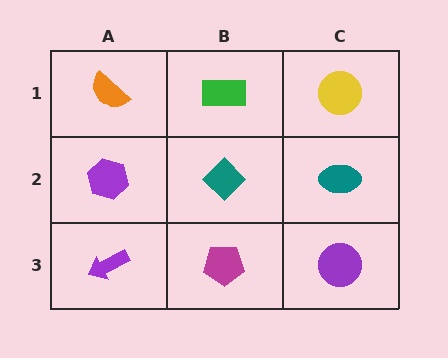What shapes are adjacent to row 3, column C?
A teal ellipse (row 2, column C), a magenta pentagon (row 3, column B).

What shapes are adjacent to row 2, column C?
A yellow circle (row 1, column C), a purple circle (row 3, column C), a teal diamond (row 2, column B).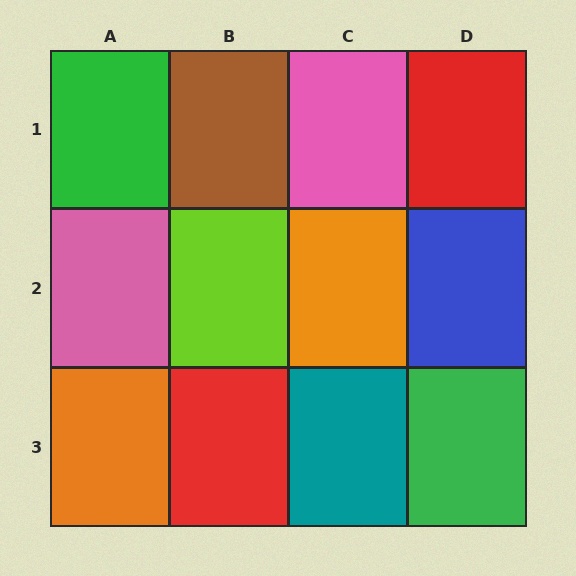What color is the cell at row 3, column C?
Teal.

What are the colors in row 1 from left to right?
Green, brown, pink, red.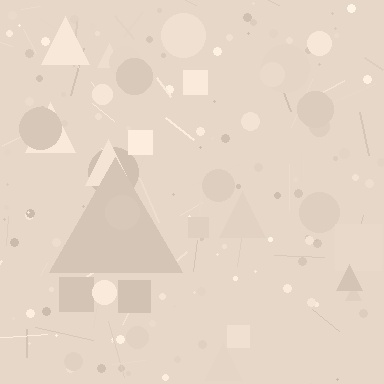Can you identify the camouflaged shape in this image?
The camouflaged shape is a triangle.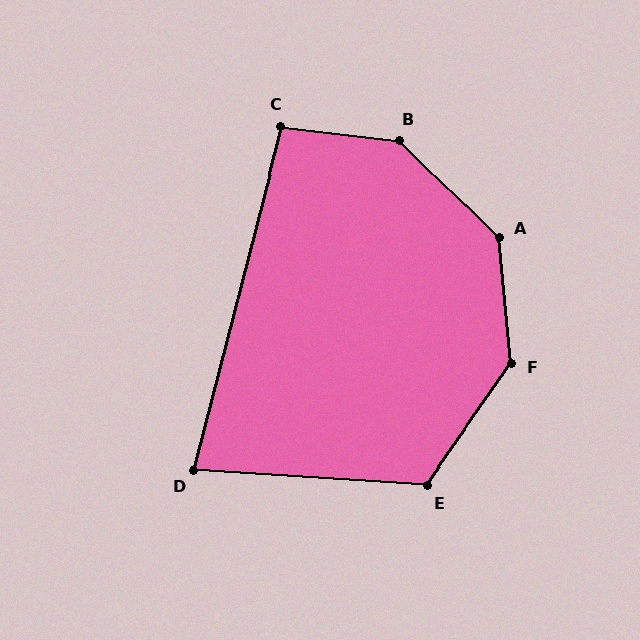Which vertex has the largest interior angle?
B, at approximately 142 degrees.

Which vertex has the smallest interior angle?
D, at approximately 79 degrees.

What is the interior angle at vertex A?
Approximately 140 degrees (obtuse).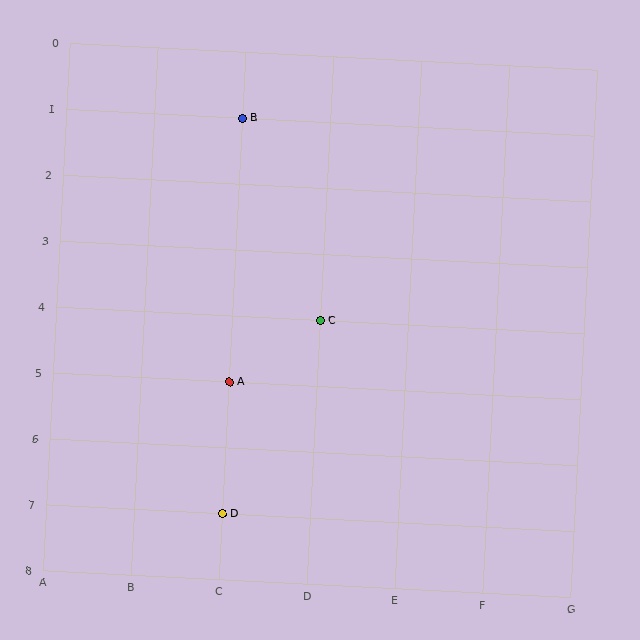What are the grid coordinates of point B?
Point B is at grid coordinates (C, 1).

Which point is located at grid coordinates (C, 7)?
Point D is at (C, 7).